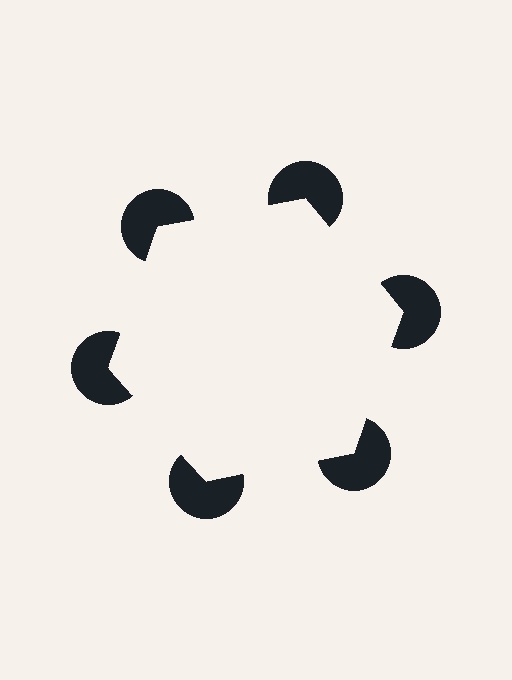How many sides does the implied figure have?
6 sides.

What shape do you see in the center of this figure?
An illusory hexagon — its edges are inferred from the aligned wedge cuts in the pac-man discs, not physically drawn.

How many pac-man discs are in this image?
There are 6 — one at each vertex of the illusory hexagon.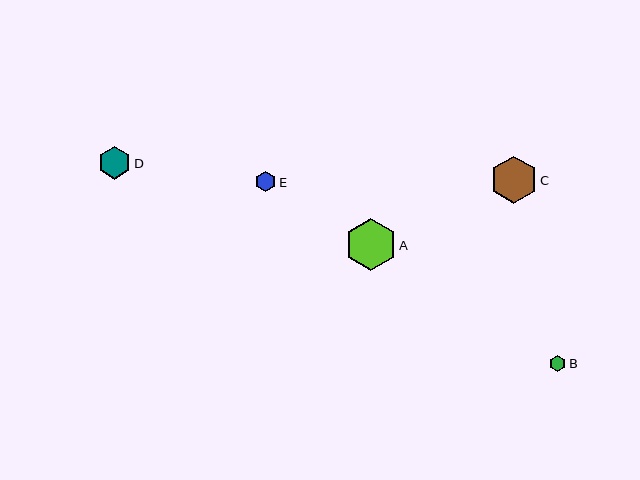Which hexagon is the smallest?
Hexagon B is the smallest with a size of approximately 16 pixels.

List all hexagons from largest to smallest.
From largest to smallest: A, C, D, E, B.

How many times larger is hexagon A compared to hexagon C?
Hexagon A is approximately 1.1 times the size of hexagon C.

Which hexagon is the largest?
Hexagon A is the largest with a size of approximately 52 pixels.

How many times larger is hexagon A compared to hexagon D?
Hexagon A is approximately 1.6 times the size of hexagon D.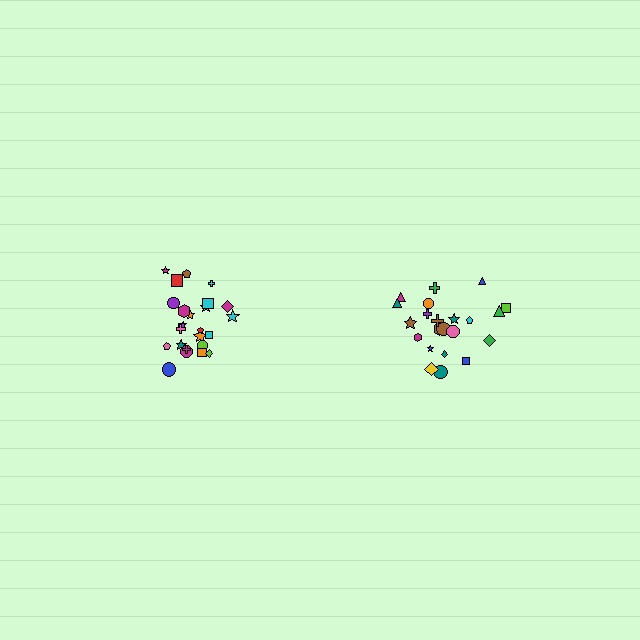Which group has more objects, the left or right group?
The left group.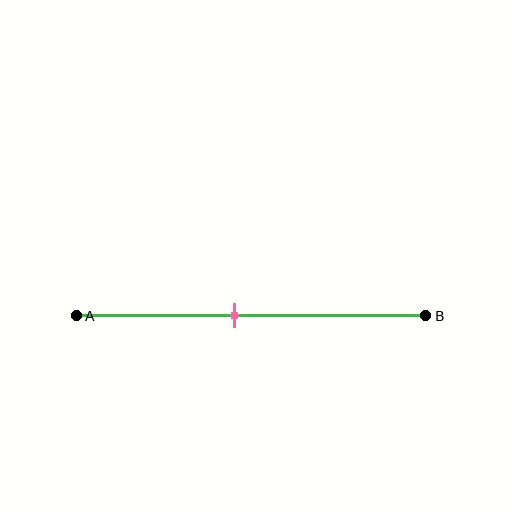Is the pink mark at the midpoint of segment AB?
No, the mark is at about 45% from A, not at the 50% midpoint.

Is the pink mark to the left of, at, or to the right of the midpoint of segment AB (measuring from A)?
The pink mark is to the left of the midpoint of segment AB.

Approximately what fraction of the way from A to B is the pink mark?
The pink mark is approximately 45% of the way from A to B.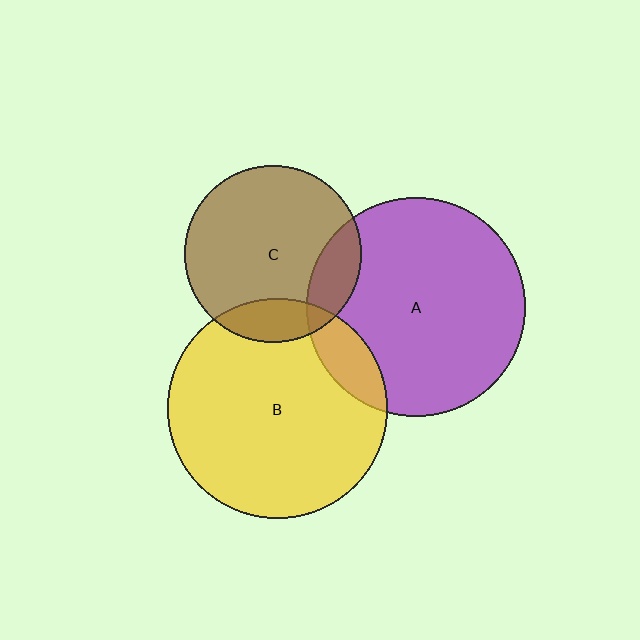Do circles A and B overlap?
Yes.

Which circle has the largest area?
Circle B (yellow).